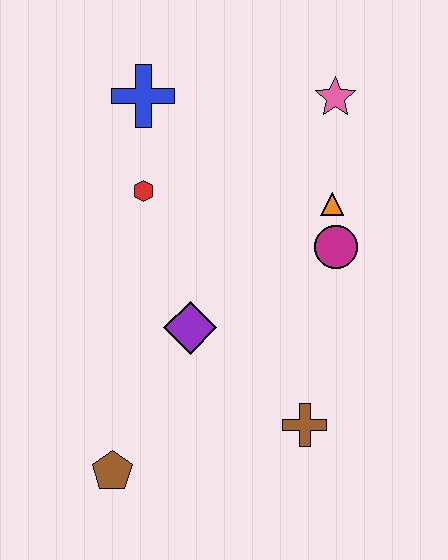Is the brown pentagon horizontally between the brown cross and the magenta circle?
No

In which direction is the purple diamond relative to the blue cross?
The purple diamond is below the blue cross.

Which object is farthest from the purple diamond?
The pink star is farthest from the purple diamond.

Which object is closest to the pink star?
The orange triangle is closest to the pink star.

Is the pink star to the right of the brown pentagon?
Yes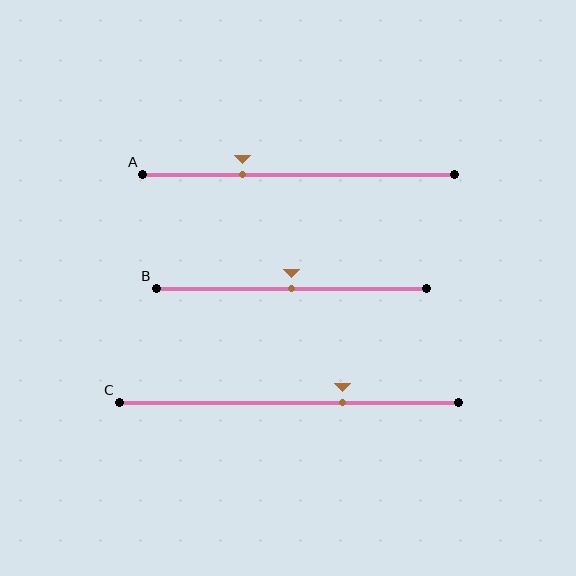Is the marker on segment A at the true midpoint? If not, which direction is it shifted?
No, the marker on segment A is shifted to the left by about 18% of the segment length.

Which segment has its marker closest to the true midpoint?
Segment B has its marker closest to the true midpoint.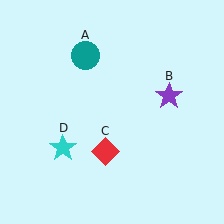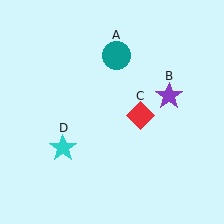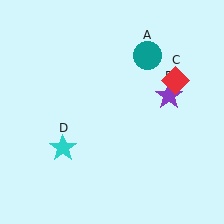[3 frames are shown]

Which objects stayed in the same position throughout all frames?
Purple star (object B) and cyan star (object D) remained stationary.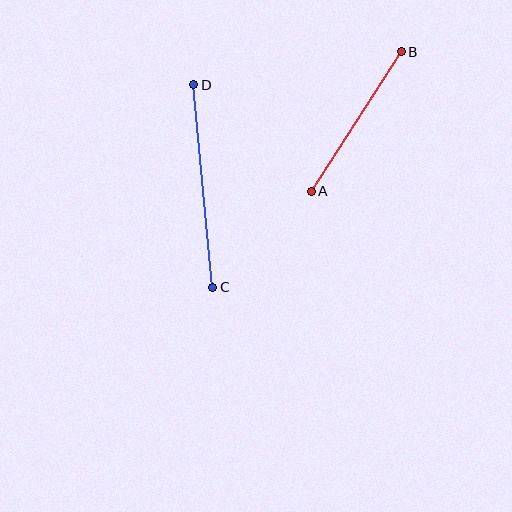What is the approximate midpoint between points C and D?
The midpoint is at approximately (203, 186) pixels.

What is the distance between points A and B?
The distance is approximately 166 pixels.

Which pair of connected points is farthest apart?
Points C and D are farthest apart.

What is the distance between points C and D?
The distance is approximately 204 pixels.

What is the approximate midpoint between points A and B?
The midpoint is at approximately (356, 122) pixels.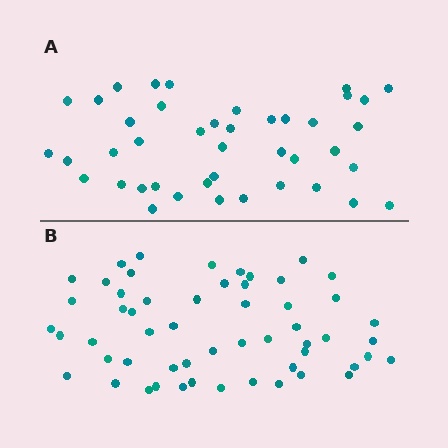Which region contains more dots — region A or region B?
Region B (the bottom region) has more dots.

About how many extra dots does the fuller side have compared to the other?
Region B has approximately 15 more dots than region A.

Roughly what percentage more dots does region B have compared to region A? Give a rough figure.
About 30% more.